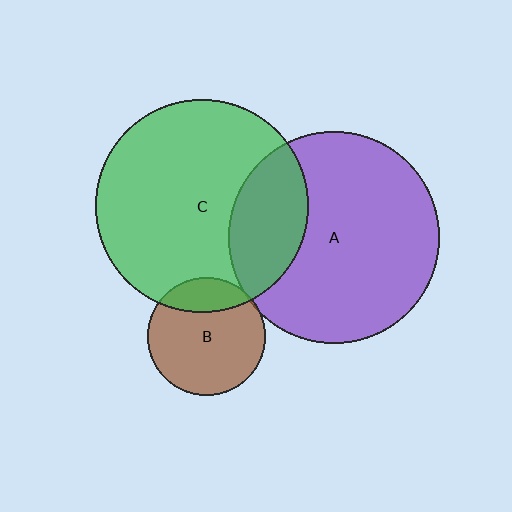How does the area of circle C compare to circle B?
Approximately 3.2 times.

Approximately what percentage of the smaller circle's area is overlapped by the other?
Approximately 25%.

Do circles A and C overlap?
Yes.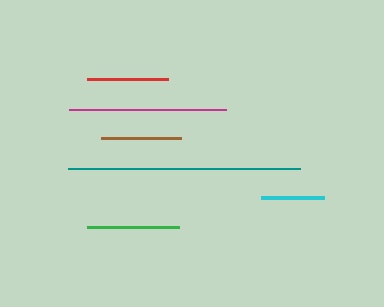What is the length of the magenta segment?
The magenta segment is approximately 157 pixels long.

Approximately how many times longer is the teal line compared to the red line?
The teal line is approximately 2.9 times the length of the red line.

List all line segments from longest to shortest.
From longest to shortest: teal, magenta, green, red, brown, cyan.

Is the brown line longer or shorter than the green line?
The green line is longer than the brown line.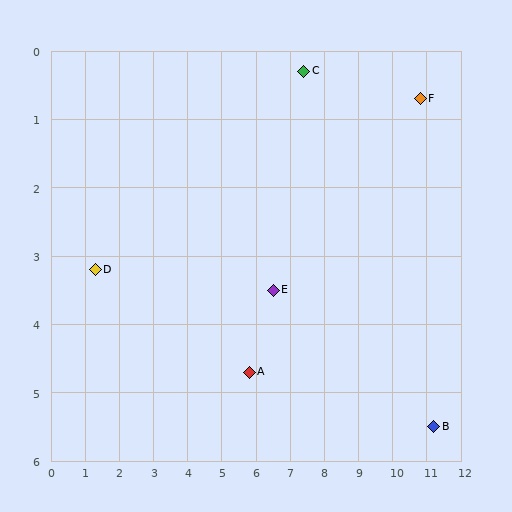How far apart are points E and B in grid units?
Points E and B are about 5.1 grid units apart.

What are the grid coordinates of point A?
Point A is at approximately (5.8, 4.7).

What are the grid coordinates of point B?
Point B is at approximately (11.2, 5.5).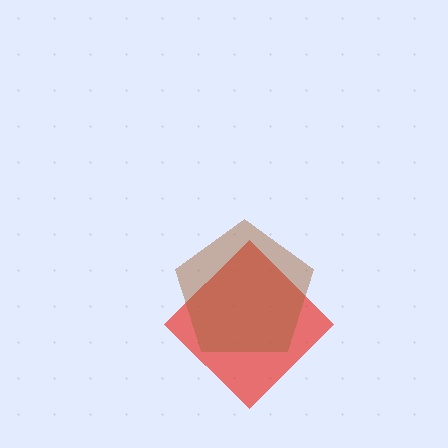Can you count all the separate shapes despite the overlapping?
Yes, there are 2 separate shapes.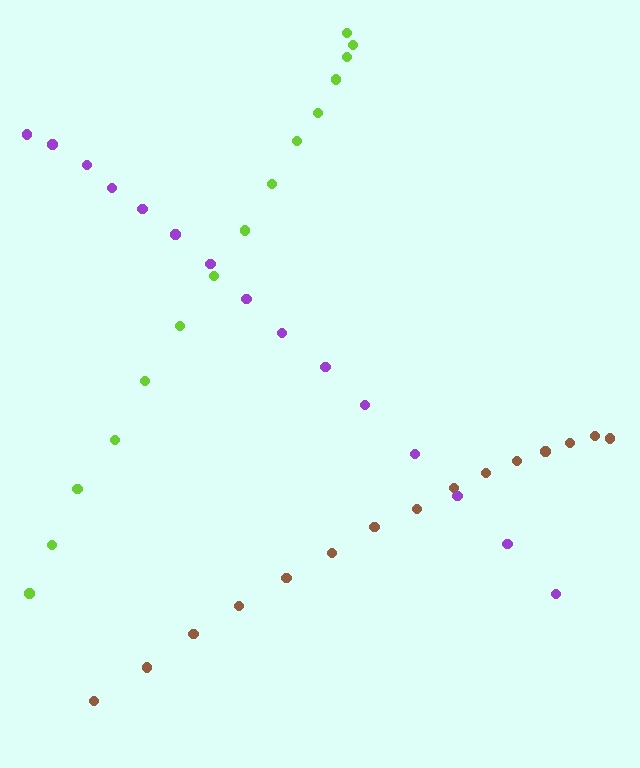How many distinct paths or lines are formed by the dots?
There are 3 distinct paths.